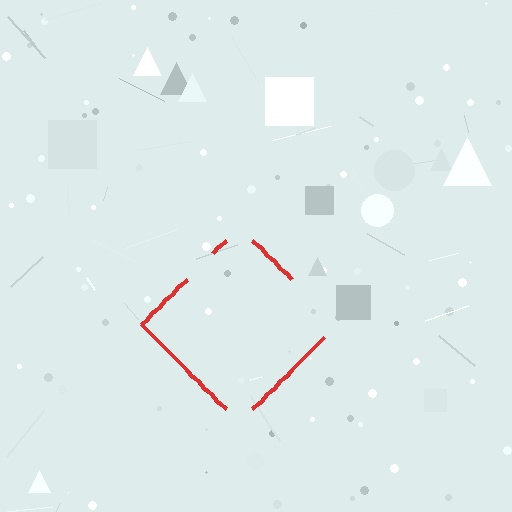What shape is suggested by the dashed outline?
The dashed outline suggests a diamond.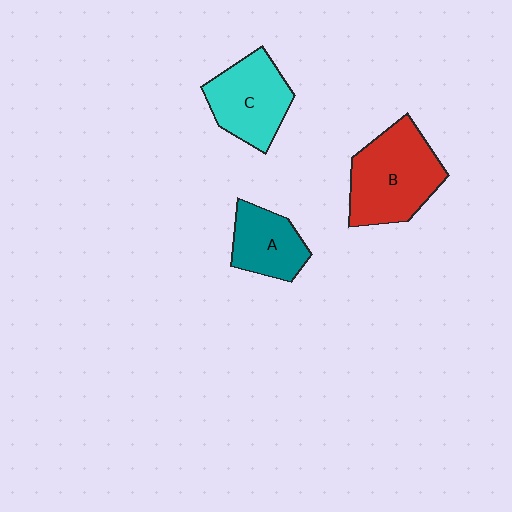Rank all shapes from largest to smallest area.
From largest to smallest: B (red), C (cyan), A (teal).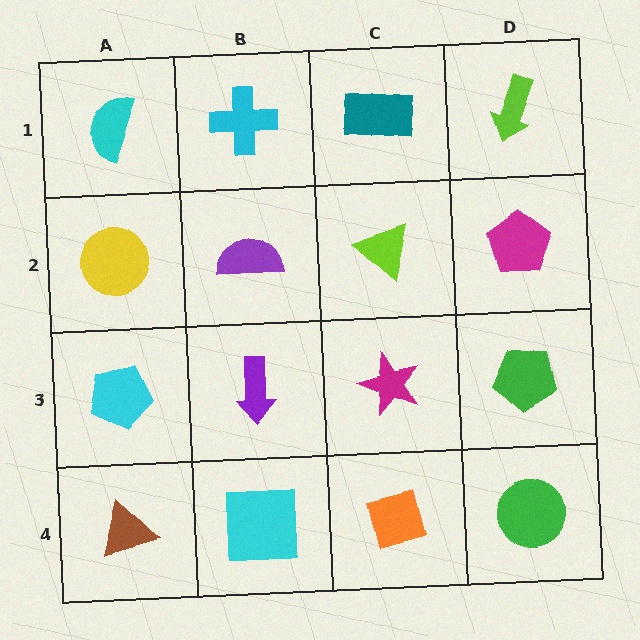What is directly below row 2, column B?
A purple arrow.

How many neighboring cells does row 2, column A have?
3.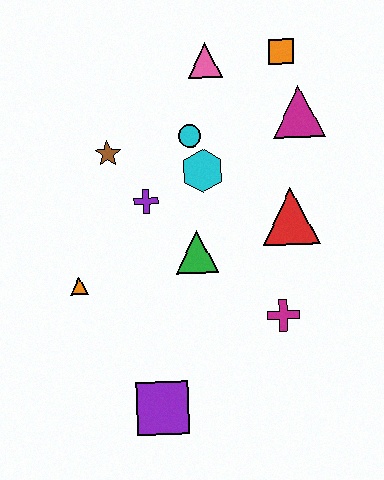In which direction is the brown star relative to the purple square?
The brown star is above the purple square.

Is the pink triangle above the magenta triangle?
Yes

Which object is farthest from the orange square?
The purple square is farthest from the orange square.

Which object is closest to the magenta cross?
The red triangle is closest to the magenta cross.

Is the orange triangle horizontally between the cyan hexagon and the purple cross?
No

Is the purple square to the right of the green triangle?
No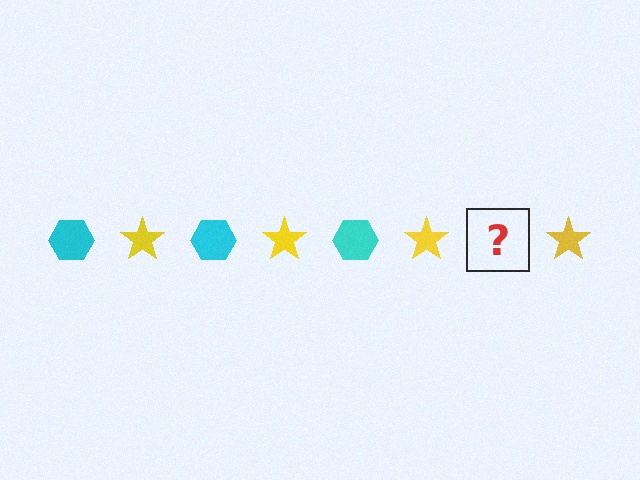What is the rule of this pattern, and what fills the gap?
The rule is that the pattern alternates between cyan hexagon and yellow star. The gap should be filled with a cyan hexagon.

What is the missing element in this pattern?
The missing element is a cyan hexagon.